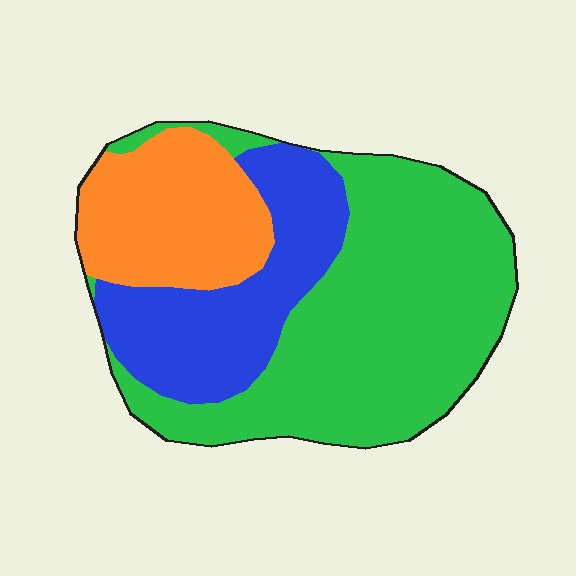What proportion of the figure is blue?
Blue takes up between a quarter and a half of the figure.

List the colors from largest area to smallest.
From largest to smallest: green, blue, orange.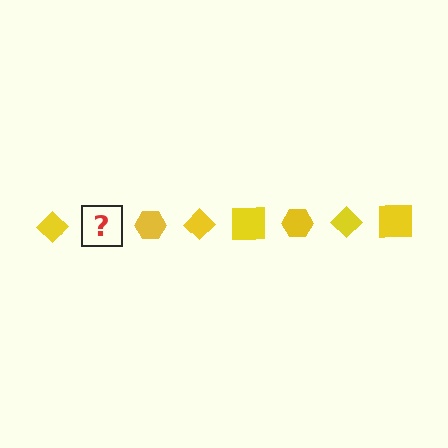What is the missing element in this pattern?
The missing element is a yellow square.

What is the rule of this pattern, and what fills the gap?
The rule is that the pattern cycles through diamond, square, hexagon shapes in yellow. The gap should be filled with a yellow square.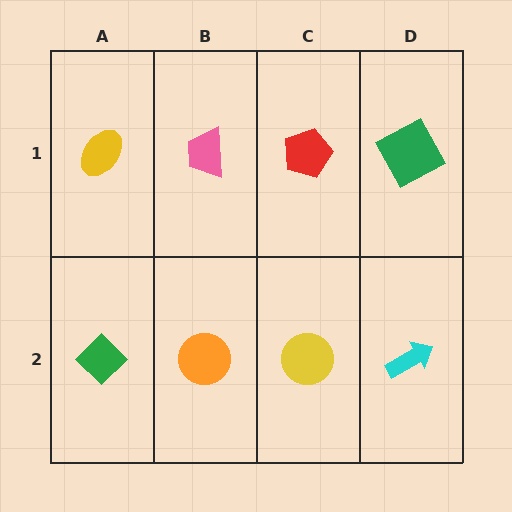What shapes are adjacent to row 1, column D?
A cyan arrow (row 2, column D), a red pentagon (row 1, column C).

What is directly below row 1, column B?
An orange circle.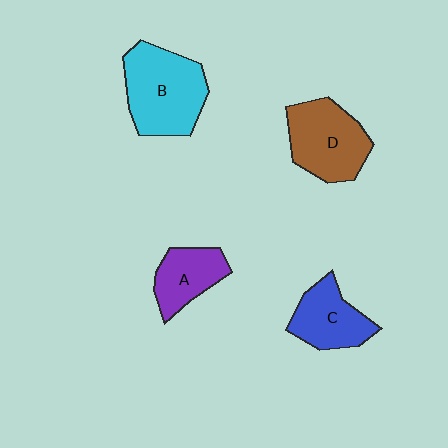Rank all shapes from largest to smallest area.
From largest to smallest: B (cyan), D (brown), C (blue), A (purple).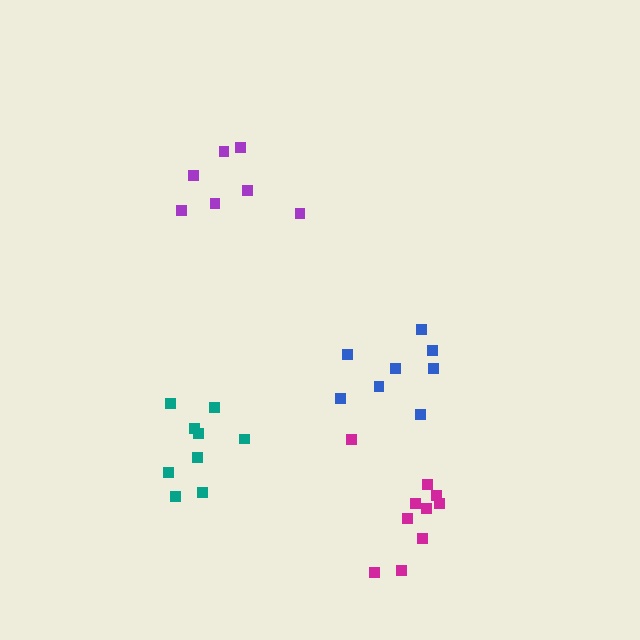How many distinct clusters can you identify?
There are 4 distinct clusters.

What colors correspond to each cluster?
The clusters are colored: teal, magenta, blue, purple.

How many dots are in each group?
Group 1: 9 dots, Group 2: 10 dots, Group 3: 8 dots, Group 4: 7 dots (34 total).